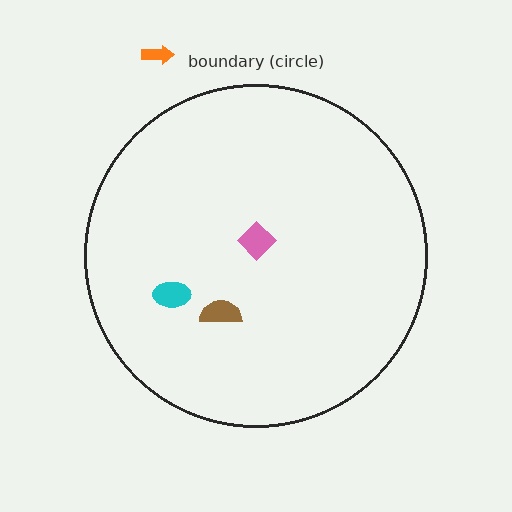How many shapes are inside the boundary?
3 inside, 1 outside.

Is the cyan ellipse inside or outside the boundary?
Inside.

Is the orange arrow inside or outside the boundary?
Outside.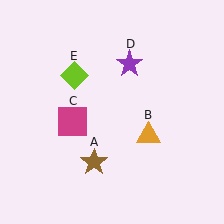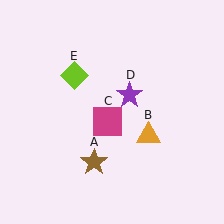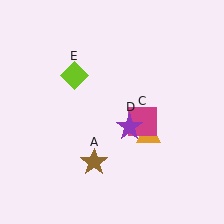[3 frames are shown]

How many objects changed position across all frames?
2 objects changed position: magenta square (object C), purple star (object D).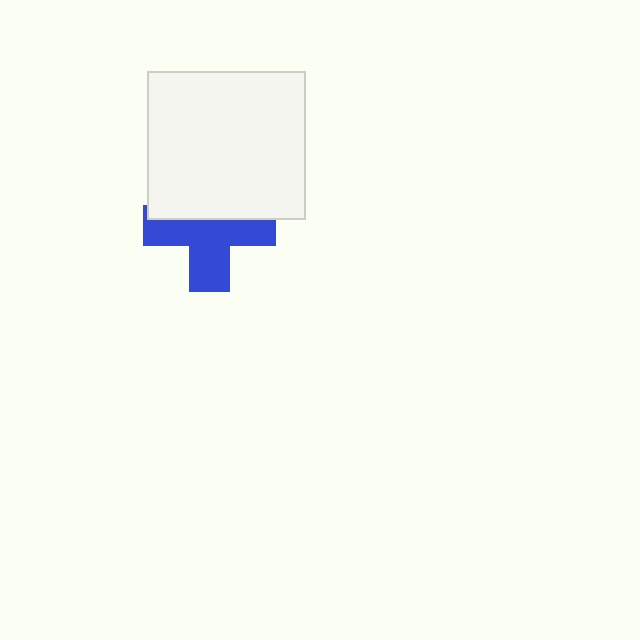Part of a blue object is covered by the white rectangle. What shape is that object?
It is a cross.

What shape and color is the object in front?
The object in front is a white rectangle.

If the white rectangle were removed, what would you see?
You would see the complete blue cross.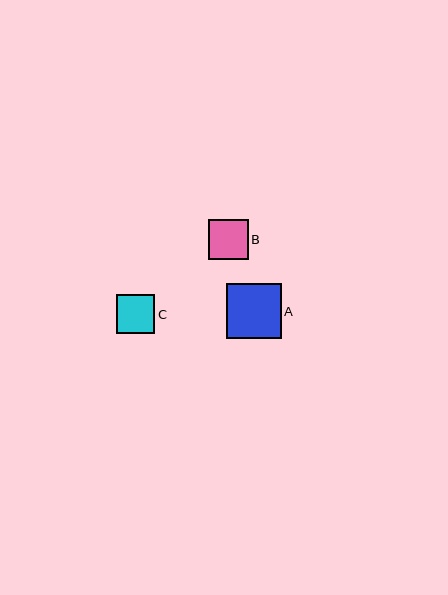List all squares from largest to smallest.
From largest to smallest: A, B, C.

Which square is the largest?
Square A is the largest with a size of approximately 55 pixels.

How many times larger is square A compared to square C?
Square A is approximately 1.4 times the size of square C.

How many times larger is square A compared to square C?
Square A is approximately 1.4 times the size of square C.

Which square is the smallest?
Square C is the smallest with a size of approximately 39 pixels.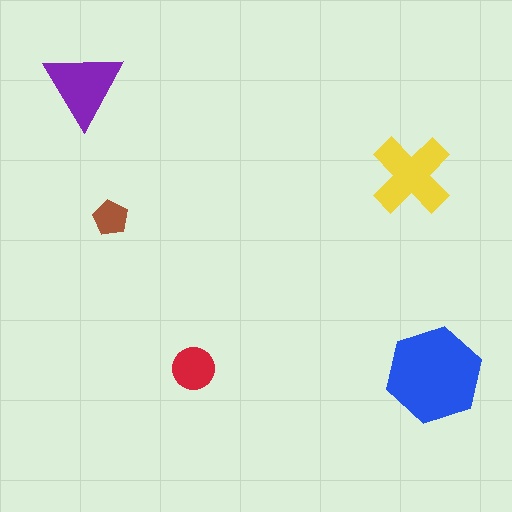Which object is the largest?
The blue hexagon.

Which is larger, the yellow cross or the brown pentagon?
The yellow cross.